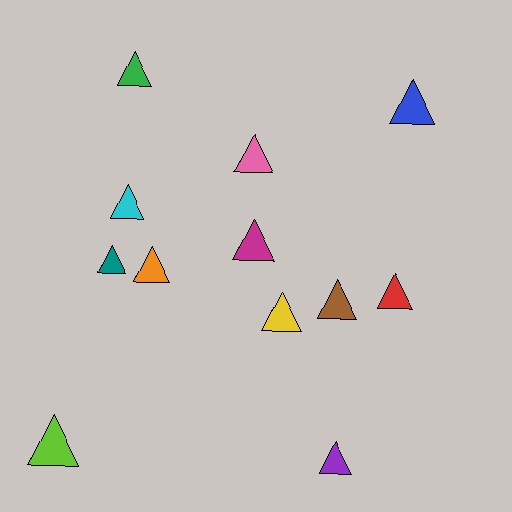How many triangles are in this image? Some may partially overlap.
There are 12 triangles.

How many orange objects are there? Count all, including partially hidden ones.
There is 1 orange object.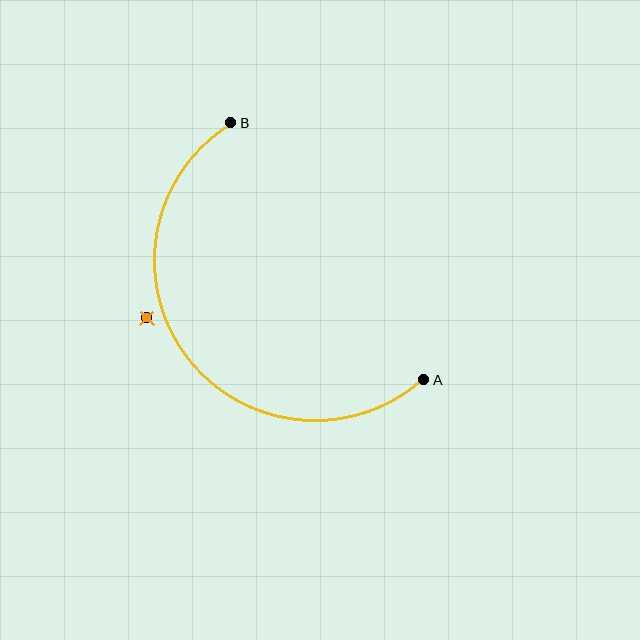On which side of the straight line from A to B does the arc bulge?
The arc bulges below and to the left of the straight line connecting A and B.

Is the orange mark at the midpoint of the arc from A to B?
No — the orange mark does not lie on the arc at all. It sits slightly outside the curve.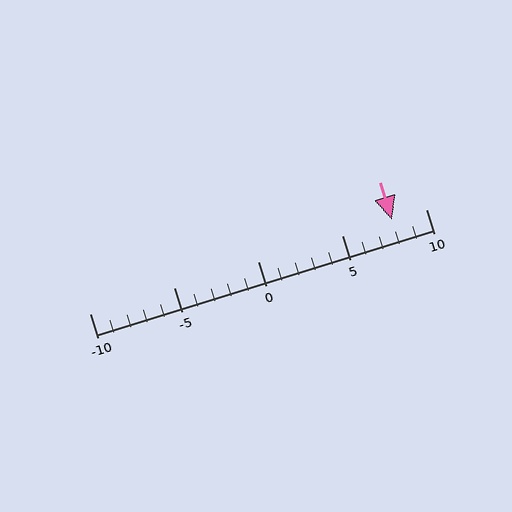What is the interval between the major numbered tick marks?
The major tick marks are spaced 5 units apart.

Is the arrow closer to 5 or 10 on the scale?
The arrow is closer to 10.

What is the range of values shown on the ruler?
The ruler shows values from -10 to 10.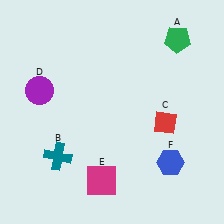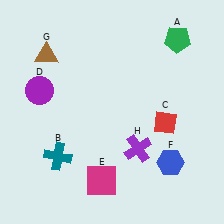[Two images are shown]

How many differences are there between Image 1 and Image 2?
There are 2 differences between the two images.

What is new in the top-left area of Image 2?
A brown triangle (G) was added in the top-left area of Image 2.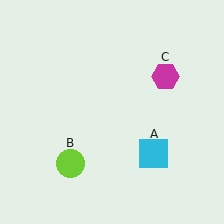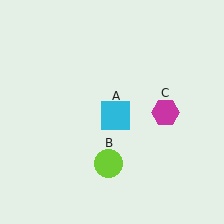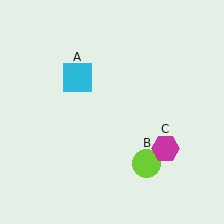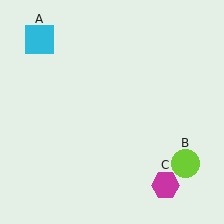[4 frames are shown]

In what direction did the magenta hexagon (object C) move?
The magenta hexagon (object C) moved down.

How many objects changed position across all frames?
3 objects changed position: cyan square (object A), lime circle (object B), magenta hexagon (object C).